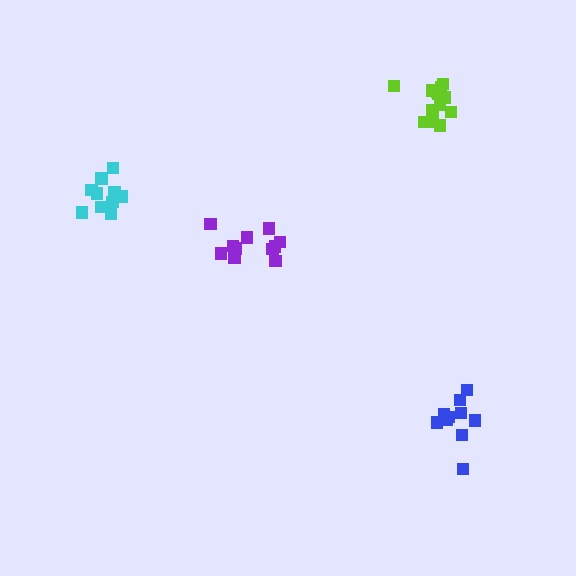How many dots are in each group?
Group 1: 11 dots, Group 2: 10 dots, Group 3: 11 dots, Group 4: 14 dots (46 total).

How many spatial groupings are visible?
There are 4 spatial groupings.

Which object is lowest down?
The blue cluster is bottommost.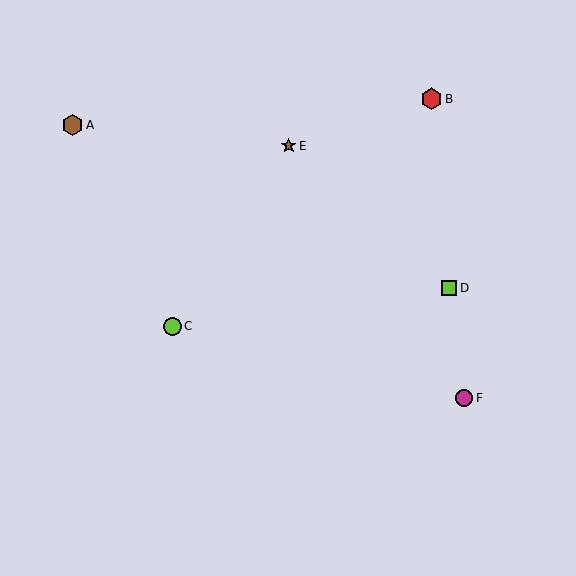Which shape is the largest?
The red hexagon (labeled B) is the largest.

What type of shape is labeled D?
Shape D is a lime square.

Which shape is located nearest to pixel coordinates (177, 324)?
The lime circle (labeled C) at (172, 326) is nearest to that location.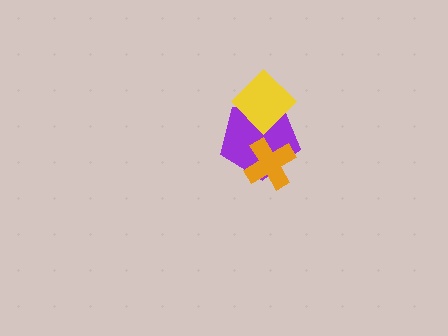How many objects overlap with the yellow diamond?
1 object overlaps with the yellow diamond.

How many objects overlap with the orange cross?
1 object overlaps with the orange cross.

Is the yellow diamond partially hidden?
No, no other shape covers it.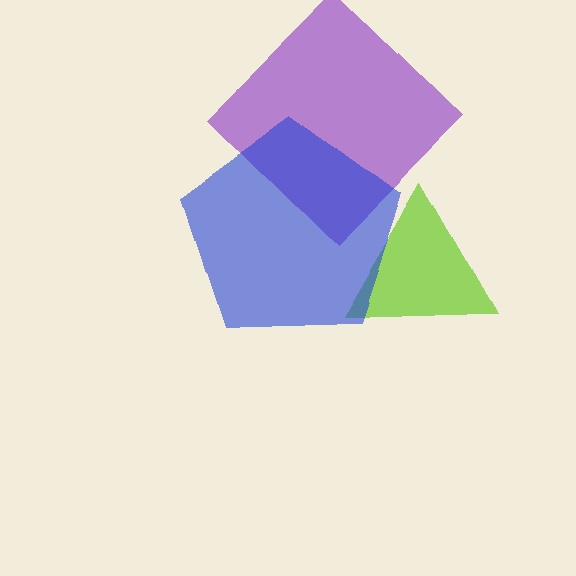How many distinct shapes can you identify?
There are 3 distinct shapes: a purple diamond, a lime triangle, a blue pentagon.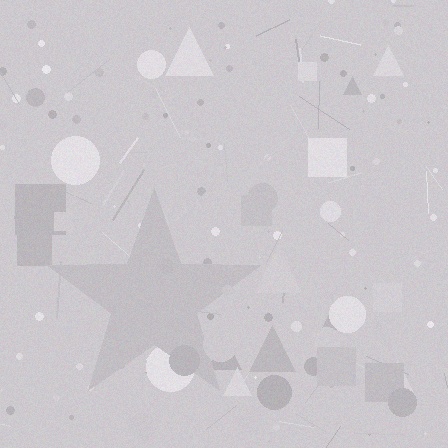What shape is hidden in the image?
A star is hidden in the image.